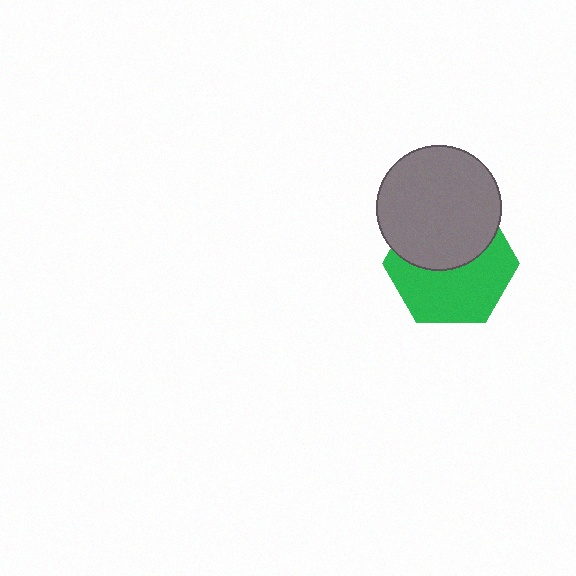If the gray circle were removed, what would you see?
You would see the complete green hexagon.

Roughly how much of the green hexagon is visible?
About half of it is visible (roughly 55%).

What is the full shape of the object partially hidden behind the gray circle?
The partially hidden object is a green hexagon.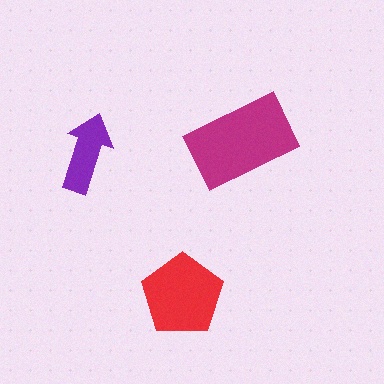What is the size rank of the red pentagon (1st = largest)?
2nd.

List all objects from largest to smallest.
The magenta rectangle, the red pentagon, the purple arrow.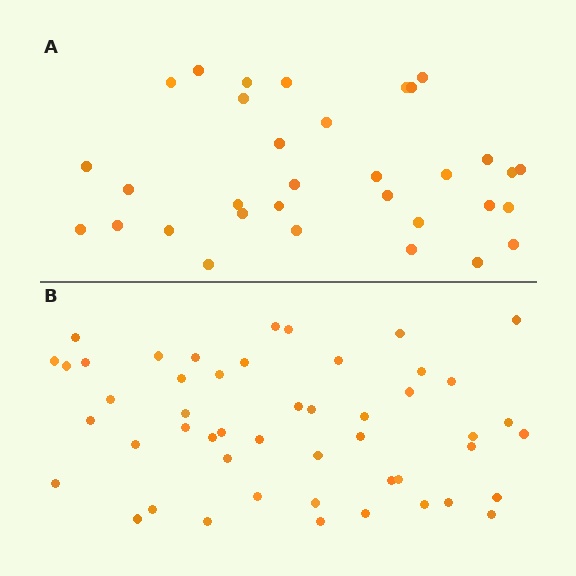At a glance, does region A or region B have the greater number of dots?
Region B (the bottom region) has more dots.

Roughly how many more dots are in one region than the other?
Region B has approximately 15 more dots than region A.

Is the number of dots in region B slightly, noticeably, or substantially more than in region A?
Region B has substantially more. The ratio is roughly 1.5 to 1.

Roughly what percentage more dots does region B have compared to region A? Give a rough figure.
About 50% more.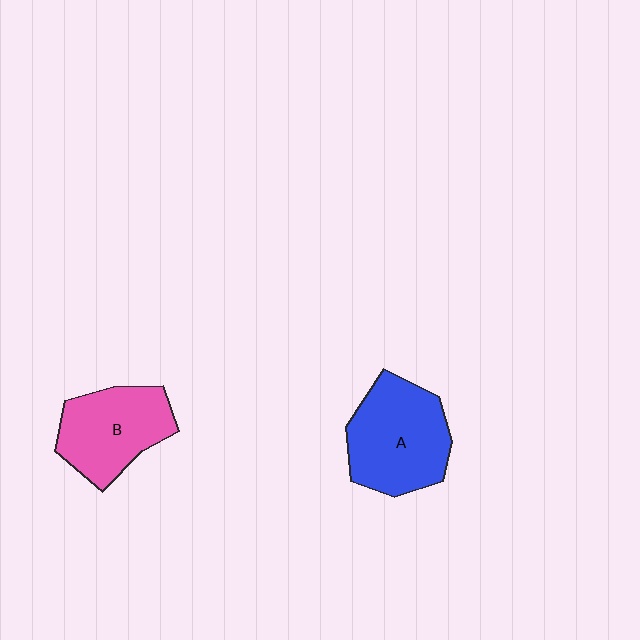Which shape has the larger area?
Shape A (blue).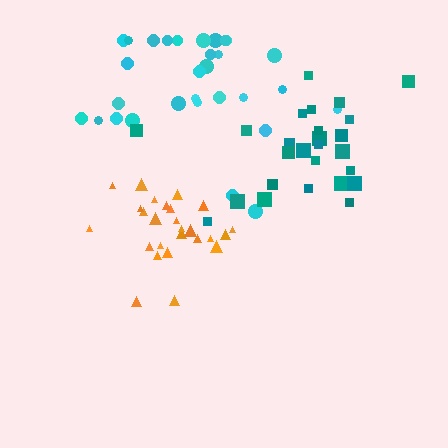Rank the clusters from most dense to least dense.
orange, teal, cyan.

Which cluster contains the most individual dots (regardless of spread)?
Cyan (30).